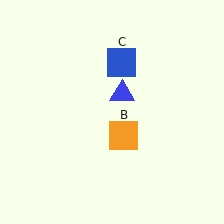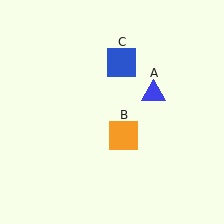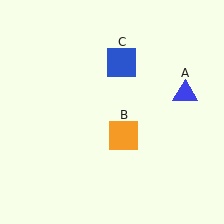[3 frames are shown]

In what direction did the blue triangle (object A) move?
The blue triangle (object A) moved right.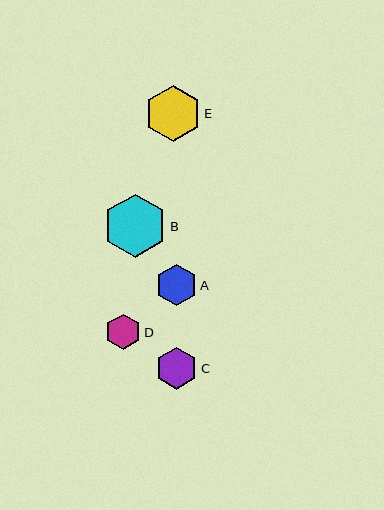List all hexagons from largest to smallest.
From largest to smallest: B, E, C, A, D.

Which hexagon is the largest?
Hexagon B is the largest with a size of approximately 63 pixels.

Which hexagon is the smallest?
Hexagon D is the smallest with a size of approximately 35 pixels.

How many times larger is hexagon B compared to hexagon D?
Hexagon B is approximately 1.8 times the size of hexagon D.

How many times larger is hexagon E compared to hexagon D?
Hexagon E is approximately 1.6 times the size of hexagon D.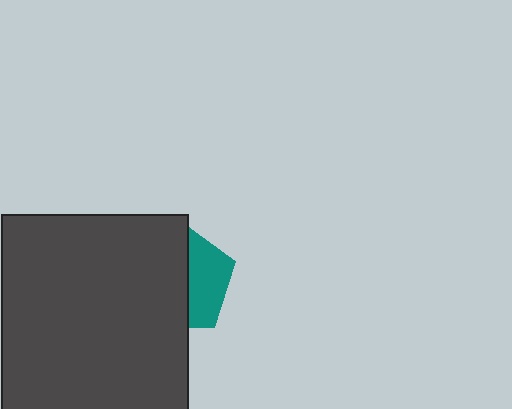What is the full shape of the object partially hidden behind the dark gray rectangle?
The partially hidden object is a teal pentagon.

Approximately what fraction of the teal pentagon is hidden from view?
Roughly 63% of the teal pentagon is hidden behind the dark gray rectangle.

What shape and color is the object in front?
The object in front is a dark gray rectangle.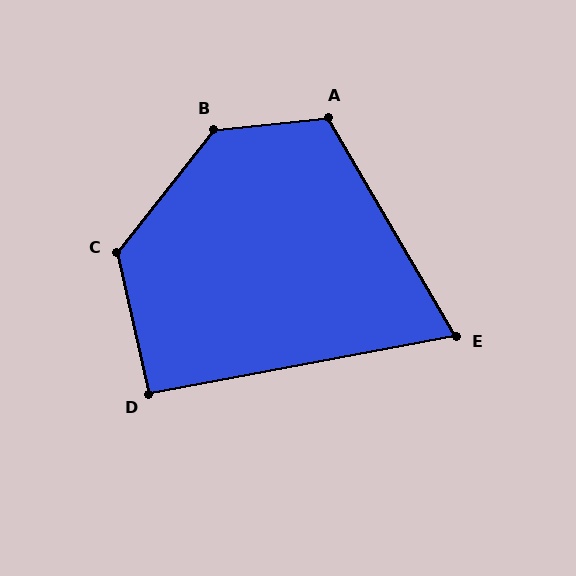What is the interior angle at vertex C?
Approximately 129 degrees (obtuse).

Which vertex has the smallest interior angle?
E, at approximately 70 degrees.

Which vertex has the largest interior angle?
B, at approximately 134 degrees.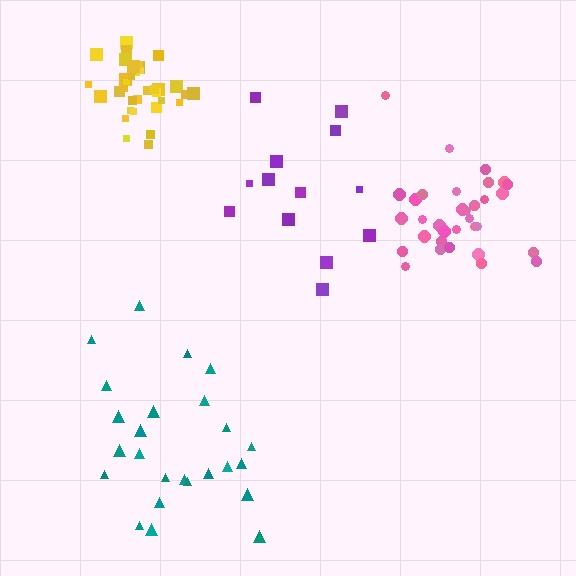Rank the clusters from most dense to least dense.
yellow, pink, teal, purple.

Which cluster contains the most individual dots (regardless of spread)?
Yellow (35).